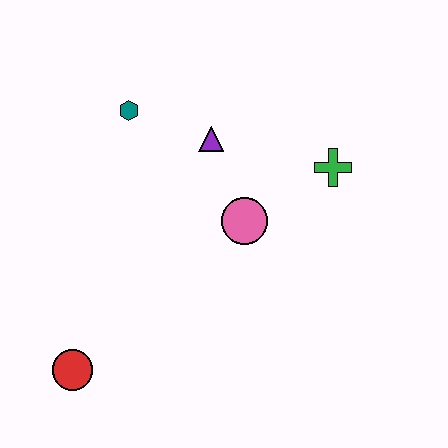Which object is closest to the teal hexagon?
The purple triangle is closest to the teal hexagon.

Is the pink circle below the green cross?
Yes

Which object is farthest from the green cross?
The red circle is farthest from the green cross.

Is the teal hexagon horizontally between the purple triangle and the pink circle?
No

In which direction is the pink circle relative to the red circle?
The pink circle is to the right of the red circle.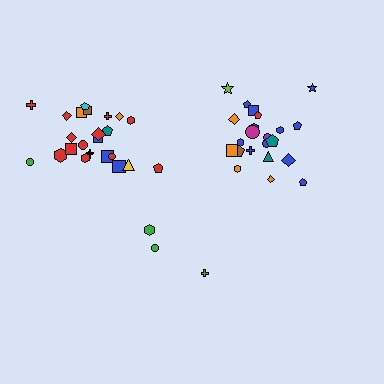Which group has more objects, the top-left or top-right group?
The top-left group.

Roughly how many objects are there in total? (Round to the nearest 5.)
Roughly 50 objects in total.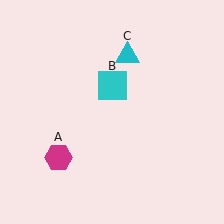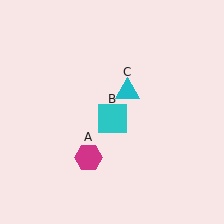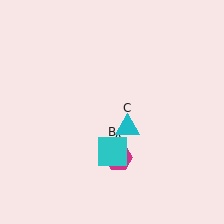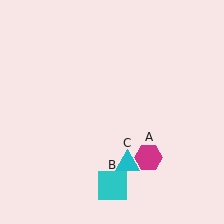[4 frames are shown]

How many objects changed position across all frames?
3 objects changed position: magenta hexagon (object A), cyan square (object B), cyan triangle (object C).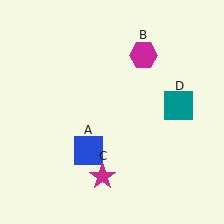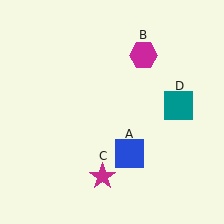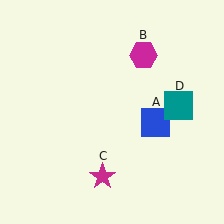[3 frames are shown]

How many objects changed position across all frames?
1 object changed position: blue square (object A).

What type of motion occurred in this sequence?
The blue square (object A) rotated counterclockwise around the center of the scene.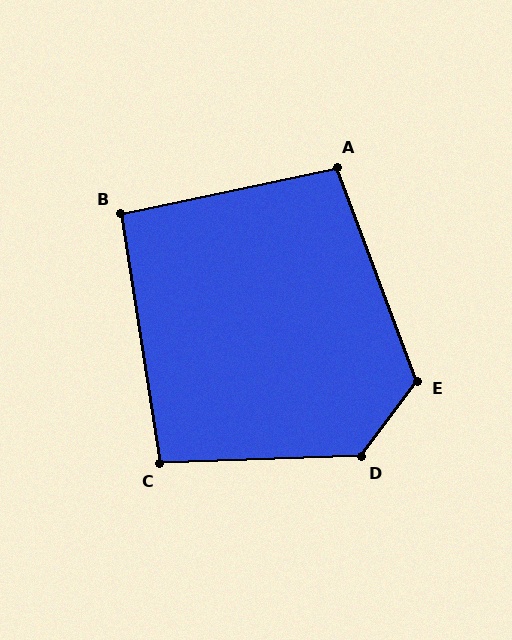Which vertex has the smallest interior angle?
B, at approximately 93 degrees.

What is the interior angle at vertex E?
Approximately 123 degrees (obtuse).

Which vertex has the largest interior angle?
D, at approximately 128 degrees.